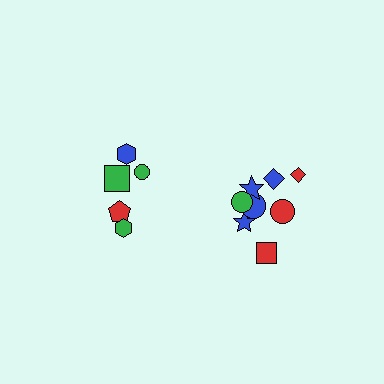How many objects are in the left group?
There are 5 objects.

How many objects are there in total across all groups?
There are 13 objects.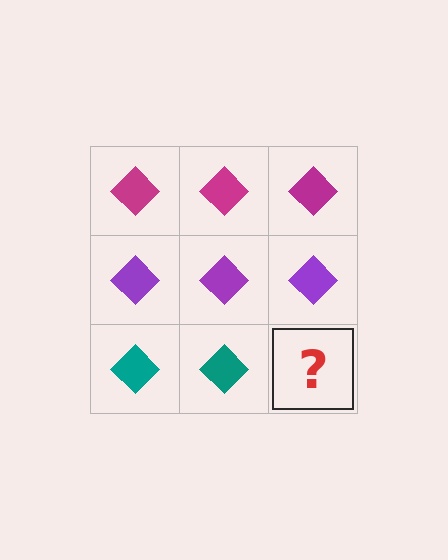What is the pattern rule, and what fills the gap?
The rule is that each row has a consistent color. The gap should be filled with a teal diamond.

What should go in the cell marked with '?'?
The missing cell should contain a teal diamond.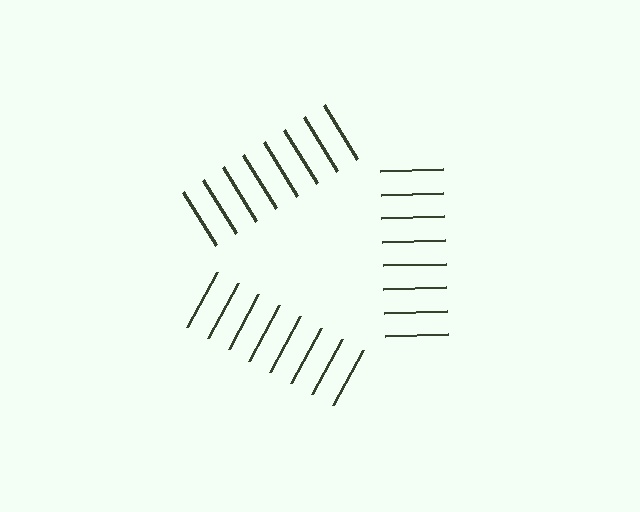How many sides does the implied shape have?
3 sides — the line-ends trace a triangle.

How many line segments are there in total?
24 — 8 along each of the 3 edges.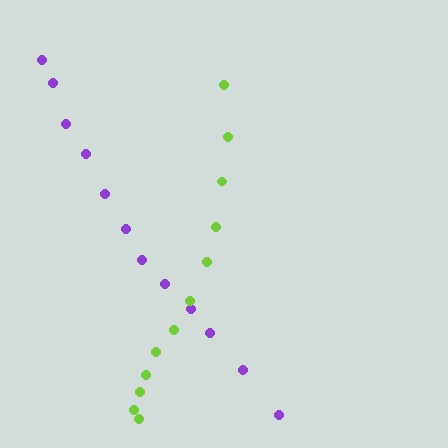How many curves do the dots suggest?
There are 2 distinct paths.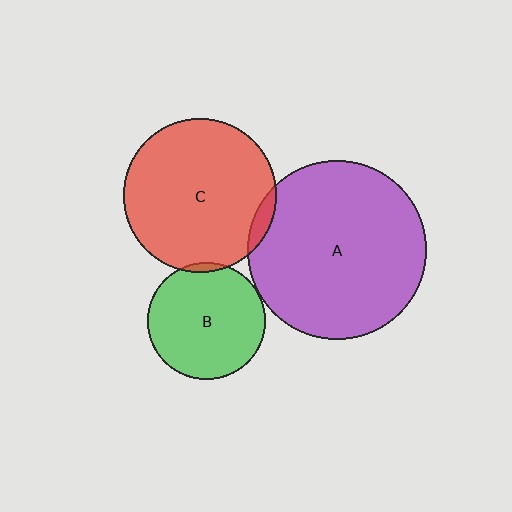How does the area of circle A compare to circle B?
Approximately 2.3 times.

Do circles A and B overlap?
Yes.